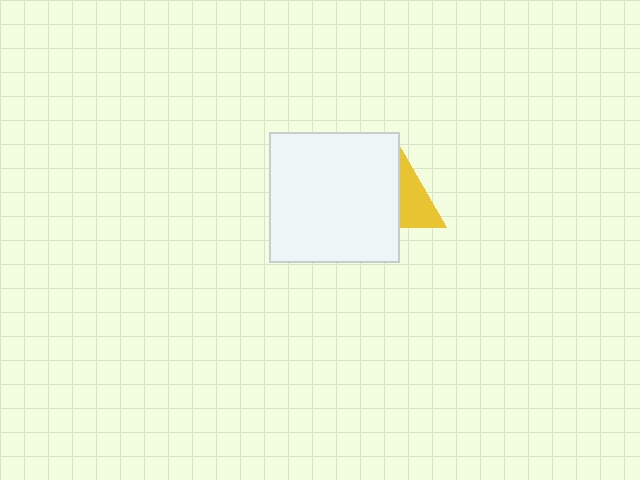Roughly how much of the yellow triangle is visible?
A small part of it is visible (roughly 39%).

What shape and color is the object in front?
The object in front is a white square.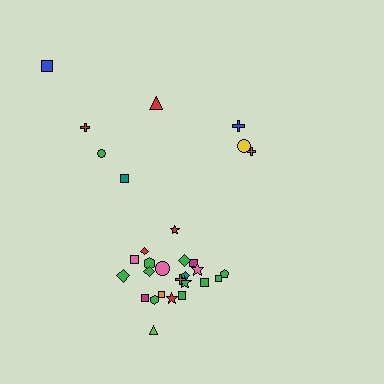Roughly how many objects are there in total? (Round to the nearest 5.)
Roughly 30 objects in total.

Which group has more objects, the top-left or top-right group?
The top-left group.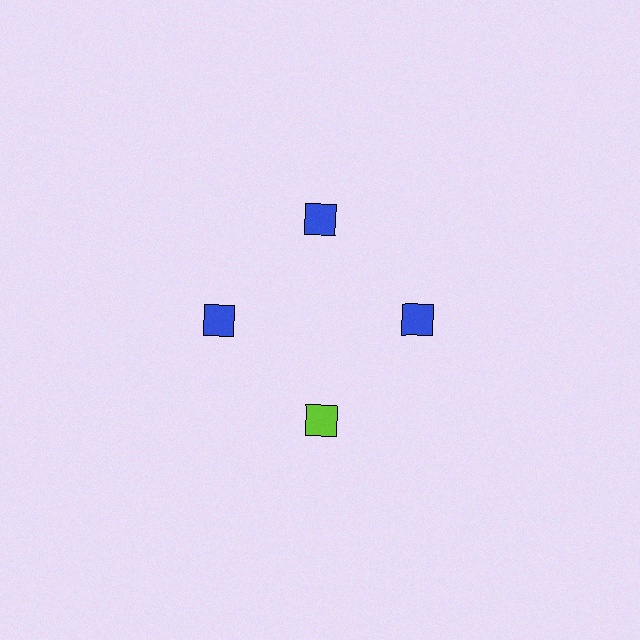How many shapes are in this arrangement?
There are 4 shapes arranged in a ring pattern.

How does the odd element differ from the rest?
It has a different color: lime instead of blue.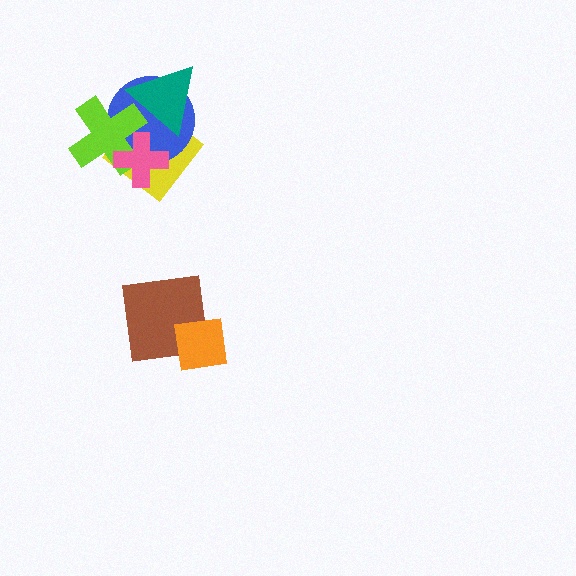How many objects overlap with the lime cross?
4 objects overlap with the lime cross.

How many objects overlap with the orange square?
1 object overlaps with the orange square.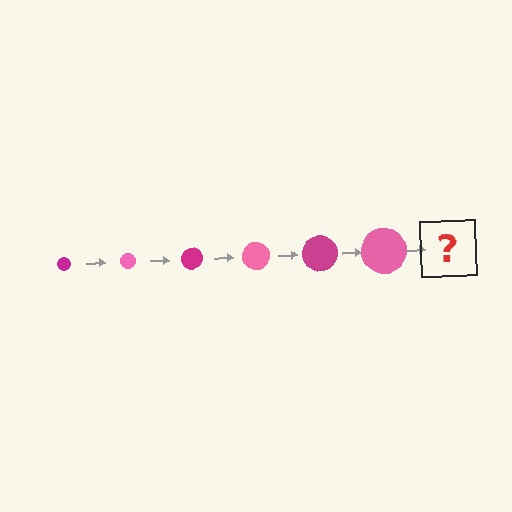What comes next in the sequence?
The next element should be a magenta circle, larger than the previous one.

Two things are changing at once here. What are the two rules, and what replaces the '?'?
The two rules are that the circle grows larger each step and the color cycles through magenta and pink. The '?' should be a magenta circle, larger than the previous one.